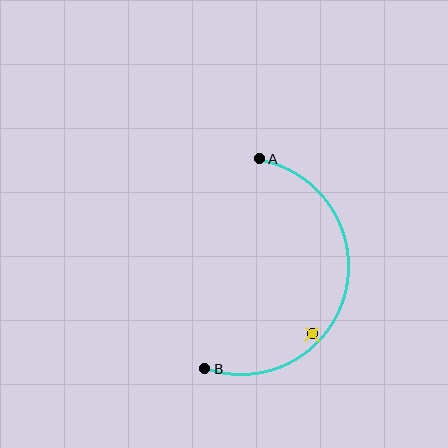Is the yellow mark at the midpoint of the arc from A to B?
No — the yellow mark does not lie on the arc at all. It sits slightly inside the curve.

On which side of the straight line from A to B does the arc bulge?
The arc bulges to the right of the straight line connecting A and B.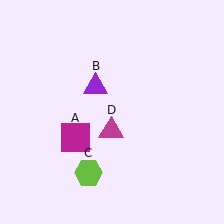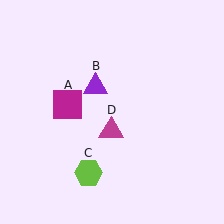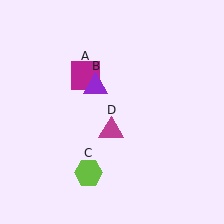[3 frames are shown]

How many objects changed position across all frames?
1 object changed position: magenta square (object A).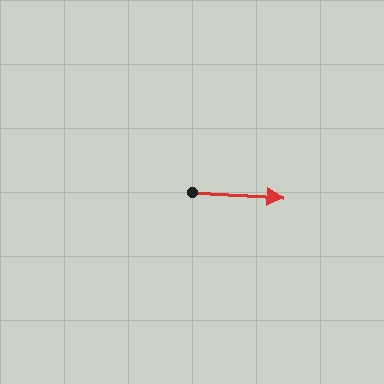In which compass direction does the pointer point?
East.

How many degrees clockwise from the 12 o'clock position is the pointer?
Approximately 93 degrees.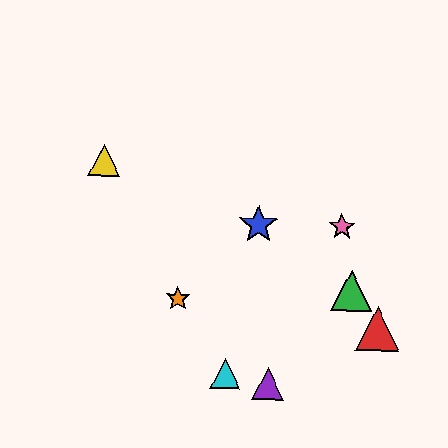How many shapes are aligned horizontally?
2 shapes (the blue star, the pink star) are aligned horizontally.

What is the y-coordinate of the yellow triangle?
The yellow triangle is at y≈160.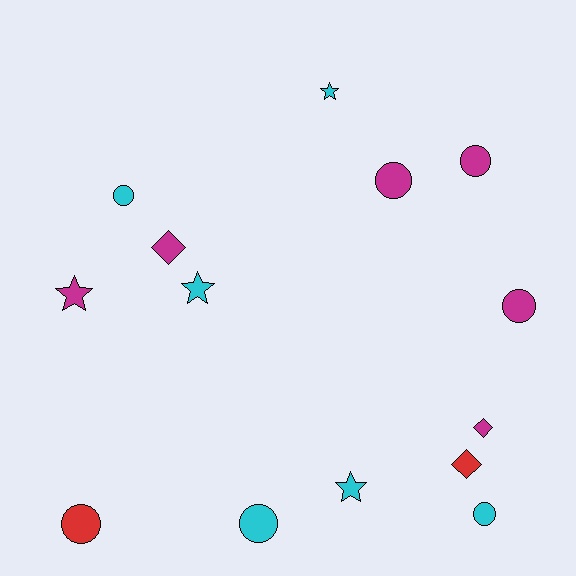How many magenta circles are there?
There are 3 magenta circles.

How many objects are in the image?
There are 14 objects.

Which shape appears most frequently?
Circle, with 7 objects.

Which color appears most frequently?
Cyan, with 6 objects.